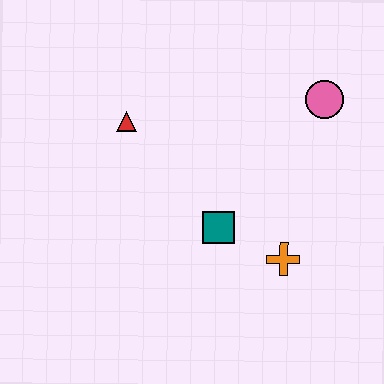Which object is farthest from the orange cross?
The red triangle is farthest from the orange cross.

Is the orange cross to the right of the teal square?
Yes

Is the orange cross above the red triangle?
No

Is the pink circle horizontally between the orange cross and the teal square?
No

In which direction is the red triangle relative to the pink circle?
The red triangle is to the left of the pink circle.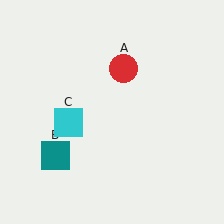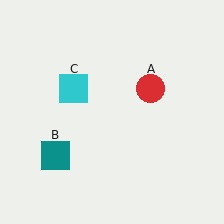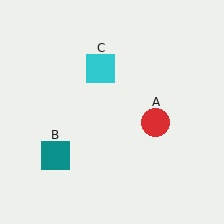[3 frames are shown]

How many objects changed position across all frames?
2 objects changed position: red circle (object A), cyan square (object C).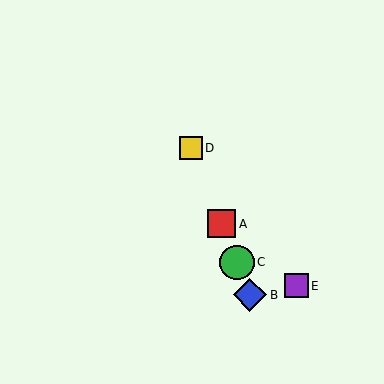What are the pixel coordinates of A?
Object A is at (221, 224).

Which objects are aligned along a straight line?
Objects A, B, C, D are aligned along a straight line.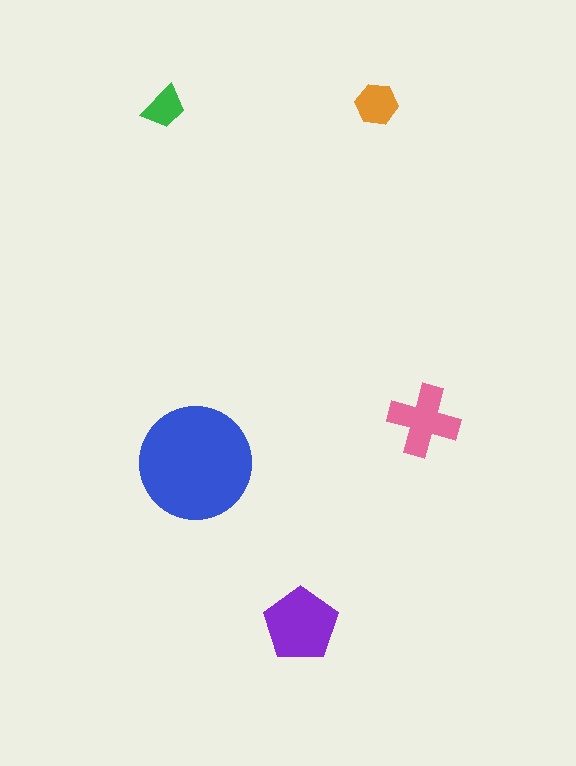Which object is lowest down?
The purple pentagon is bottommost.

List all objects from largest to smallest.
The blue circle, the purple pentagon, the pink cross, the orange hexagon, the green trapezoid.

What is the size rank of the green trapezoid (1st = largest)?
5th.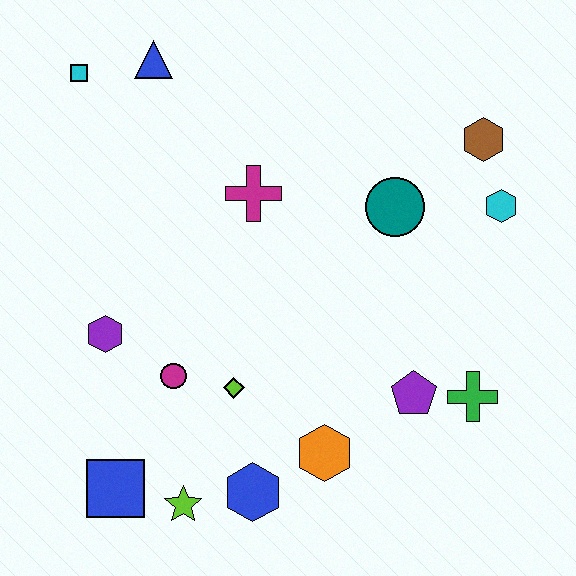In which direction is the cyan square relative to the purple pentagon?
The cyan square is to the left of the purple pentagon.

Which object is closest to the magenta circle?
The lime diamond is closest to the magenta circle.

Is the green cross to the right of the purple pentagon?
Yes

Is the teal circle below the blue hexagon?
No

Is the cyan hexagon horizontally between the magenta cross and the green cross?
No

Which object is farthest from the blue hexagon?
The cyan square is farthest from the blue hexagon.